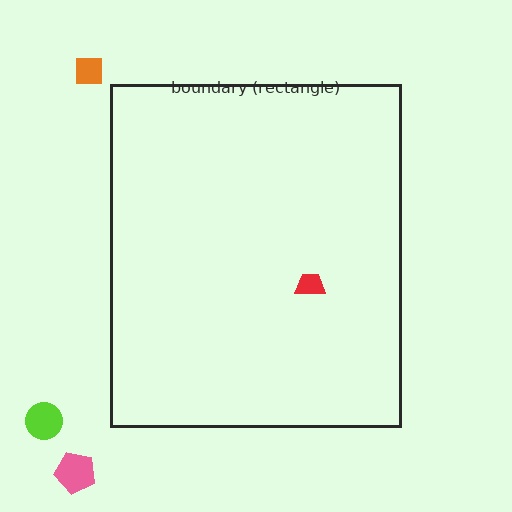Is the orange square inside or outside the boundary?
Outside.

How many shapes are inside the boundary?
1 inside, 3 outside.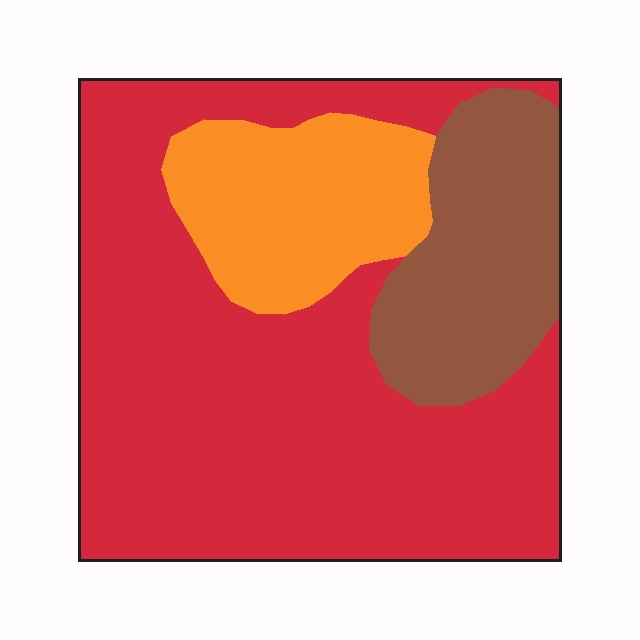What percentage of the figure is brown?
Brown takes up about one fifth (1/5) of the figure.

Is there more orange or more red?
Red.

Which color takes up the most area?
Red, at roughly 65%.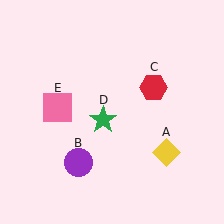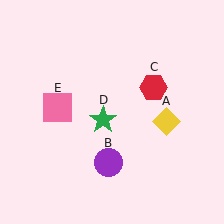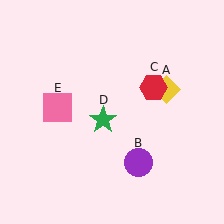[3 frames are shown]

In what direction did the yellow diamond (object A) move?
The yellow diamond (object A) moved up.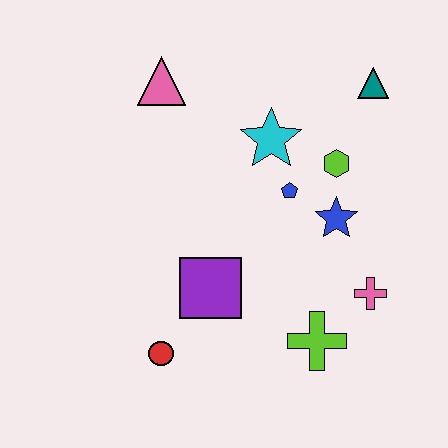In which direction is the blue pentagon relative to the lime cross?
The blue pentagon is above the lime cross.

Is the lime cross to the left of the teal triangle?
Yes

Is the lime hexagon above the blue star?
Yes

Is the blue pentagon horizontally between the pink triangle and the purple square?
No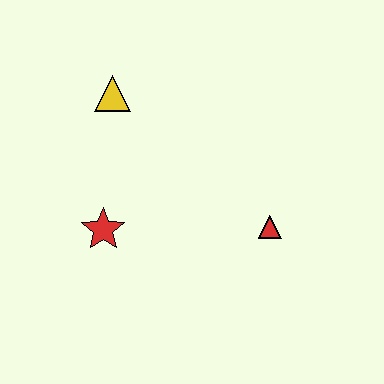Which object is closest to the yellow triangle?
The red star is closest to the yellow triangle.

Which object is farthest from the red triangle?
The yellow triangle is farthest from the red triangle.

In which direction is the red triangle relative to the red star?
The red triangle is to the right of the red star.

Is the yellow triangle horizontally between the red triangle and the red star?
Yes